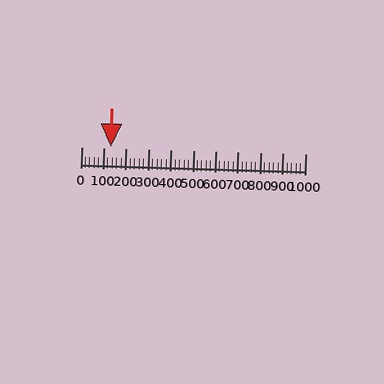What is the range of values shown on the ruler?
The ruler shows values from 0 to 1000.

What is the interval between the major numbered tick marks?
The major tick marks are spaced 100 units apart.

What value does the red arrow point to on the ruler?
The red arrow points to approximately 131.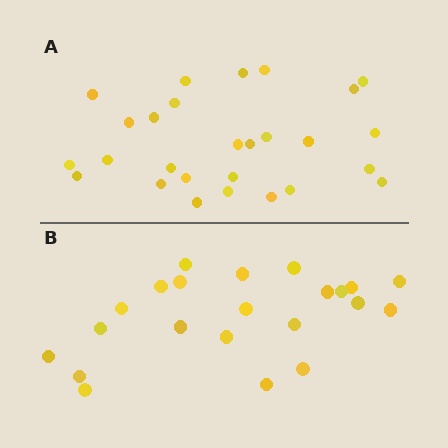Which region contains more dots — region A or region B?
Region A (the top region) has more dots.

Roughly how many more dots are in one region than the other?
Region A has about 5 more dots than region B.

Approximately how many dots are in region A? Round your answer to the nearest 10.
About 30 dots. (The exact count is 27, which rounds to 30.)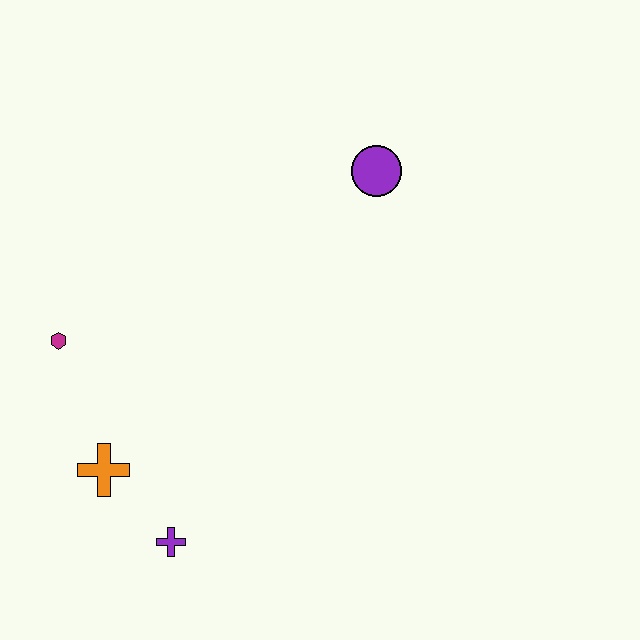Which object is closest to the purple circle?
The magenta hexagon is closest to the purple circle.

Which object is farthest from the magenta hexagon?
The purple circle is farthest from the magenta hexagon.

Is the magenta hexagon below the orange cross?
No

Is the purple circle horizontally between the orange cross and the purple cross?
No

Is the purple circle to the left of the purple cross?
No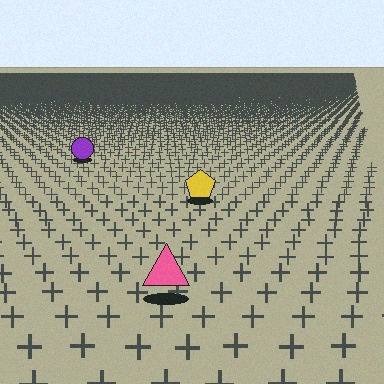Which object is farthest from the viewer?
The purple circle is farthest from the viewer. It appears smaller and the ground texture around it is denser.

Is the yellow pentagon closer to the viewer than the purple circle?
Yes. The yellow pentagon is closer — you can tell from the texture gradient: the ground texture is coarser near it.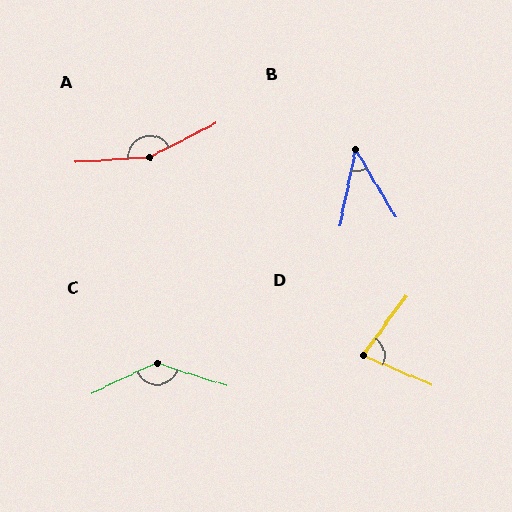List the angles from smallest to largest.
B (43°), D (77°), C (138°), A (157°).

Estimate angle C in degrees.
Approximately 138 degrees.